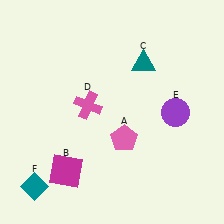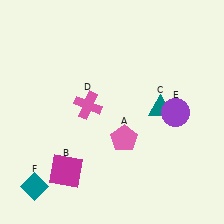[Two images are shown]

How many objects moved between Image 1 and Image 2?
1 object moved between the two images.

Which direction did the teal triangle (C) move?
The teal triangle (C) moved down.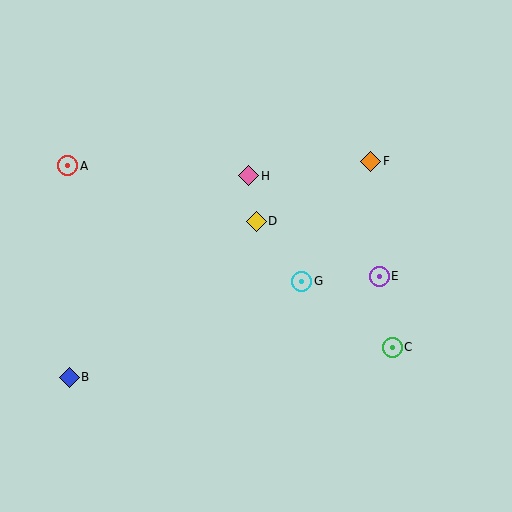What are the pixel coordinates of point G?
Point G is at (302, 281).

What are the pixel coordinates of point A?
Point A is at (68, 166).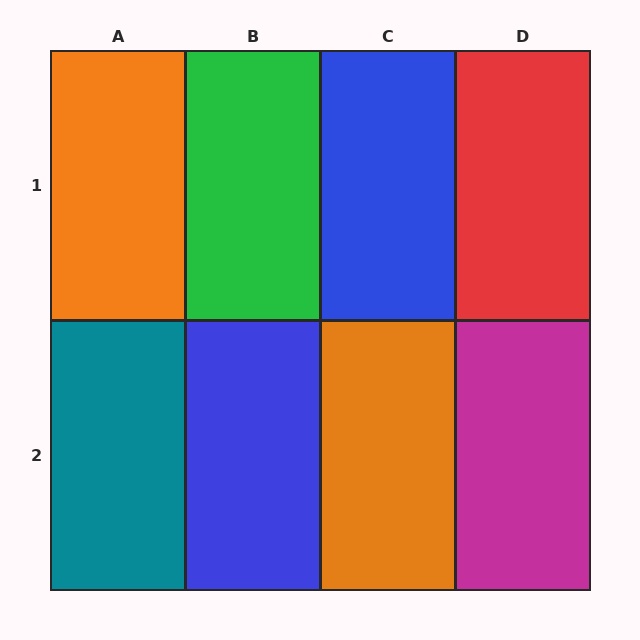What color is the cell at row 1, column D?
Red.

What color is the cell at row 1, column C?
Blue.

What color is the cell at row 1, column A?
Orange.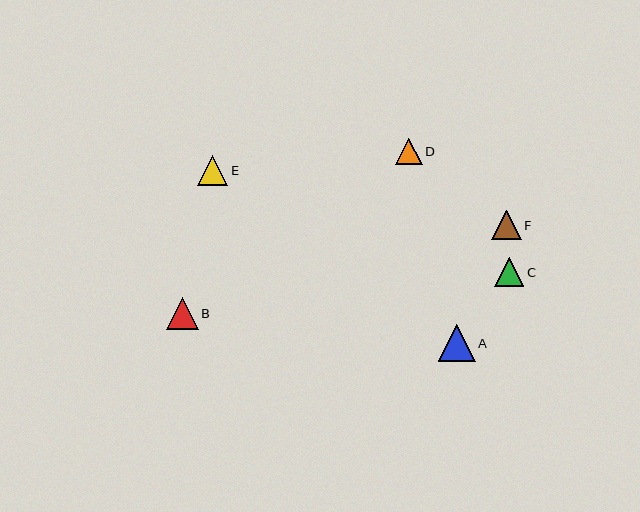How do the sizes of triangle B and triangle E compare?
Triangle B and triangle E are approximately the same size.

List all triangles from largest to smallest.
From largest to smallest: A, B, E, F, C, D.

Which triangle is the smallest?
Triangle D is the smallest with a size of approximately 27 pixels.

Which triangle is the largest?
Triangle A is the largest with a size of approximately 37 pixels.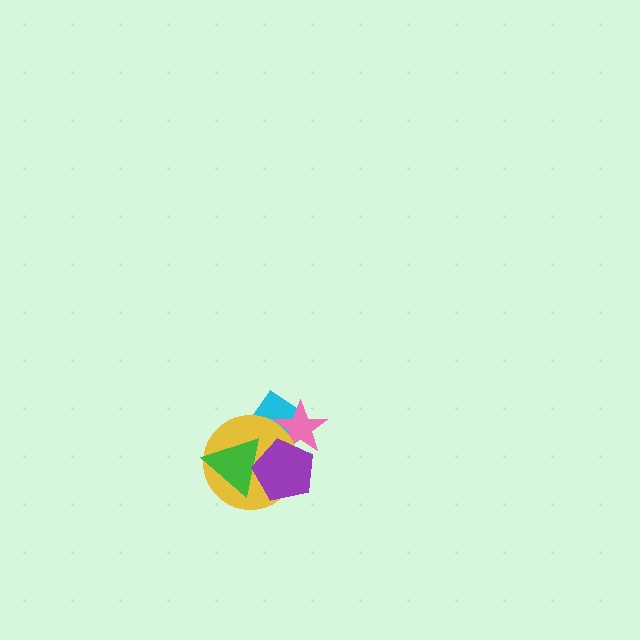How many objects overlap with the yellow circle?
4 objects overlap with the yellow circle.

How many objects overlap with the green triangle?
2 objects overlap with the green triangle.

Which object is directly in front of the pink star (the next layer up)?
The yellow circle is directly in front of the pink star.